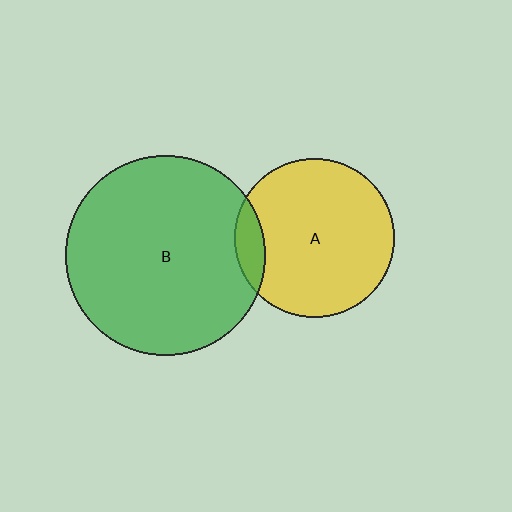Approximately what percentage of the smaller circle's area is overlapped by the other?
Approximately 10%.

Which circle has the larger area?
Circle B (green).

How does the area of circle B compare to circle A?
Approximately 1.6 times.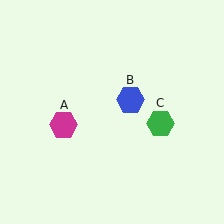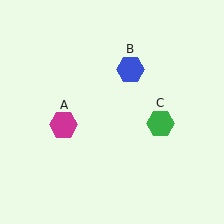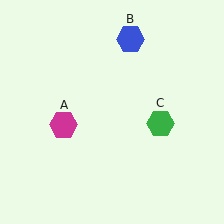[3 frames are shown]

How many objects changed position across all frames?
1 object changed position: blue hexagon (object B).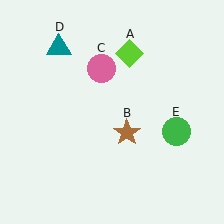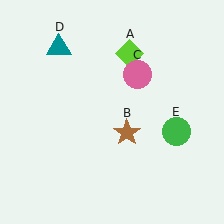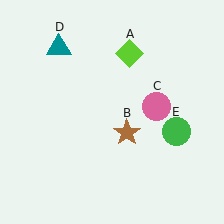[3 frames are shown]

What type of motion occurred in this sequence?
The pink circle (object C) rotated clockwise around the center of the scene.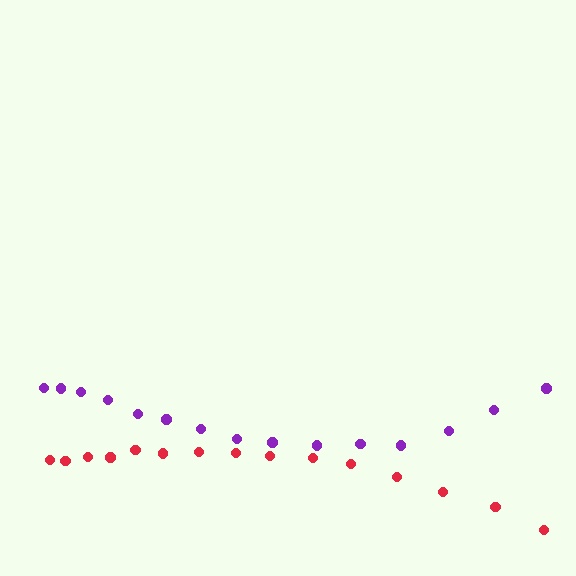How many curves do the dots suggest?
There are 2 distinct paths.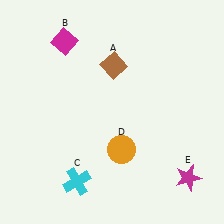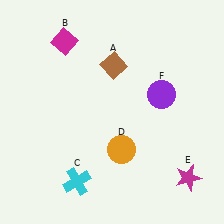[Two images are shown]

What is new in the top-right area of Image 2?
A purple circle (F) was added in the top-right area of Image 2.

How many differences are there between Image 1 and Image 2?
There is 1 difference between the two images.